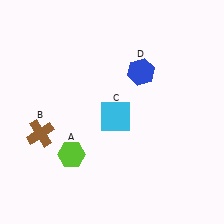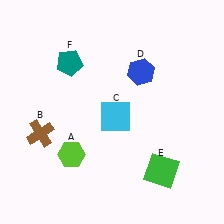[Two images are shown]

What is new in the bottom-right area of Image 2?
A green square (E) was added in the bottom-right area of Image 2.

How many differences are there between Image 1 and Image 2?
There are 2 differences between the two images.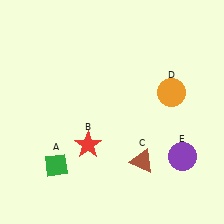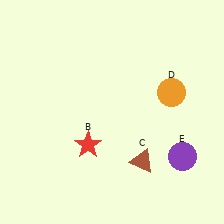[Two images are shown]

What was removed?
The green diamond (A) was removed in Image 2.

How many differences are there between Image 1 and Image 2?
There is 1 difference between the two images.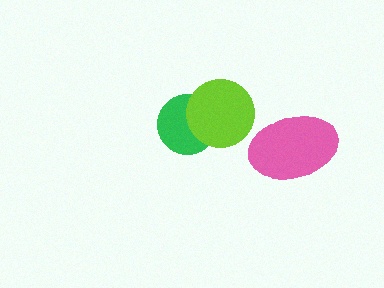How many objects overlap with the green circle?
1 object overlaps with the green circle.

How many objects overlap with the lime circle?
1 object overlaps with the lime circle.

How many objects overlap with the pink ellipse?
0 objects overlap with the pink ellipse.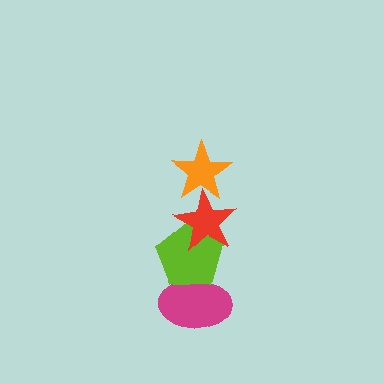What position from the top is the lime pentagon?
The lime pentagon is 3rd from the top.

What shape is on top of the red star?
The orange star is on top of the red star.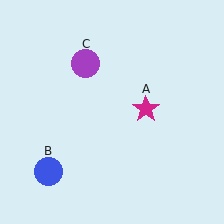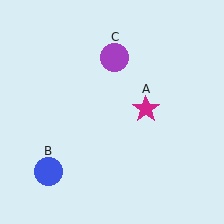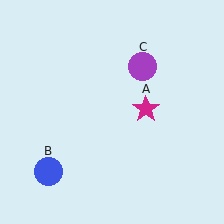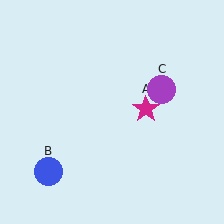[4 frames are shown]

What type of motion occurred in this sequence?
The purple circle (object C) rotated clockwise around the center of the scene.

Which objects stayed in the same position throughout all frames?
Magenta star (object A) and blue circle (object B) remained stationary.